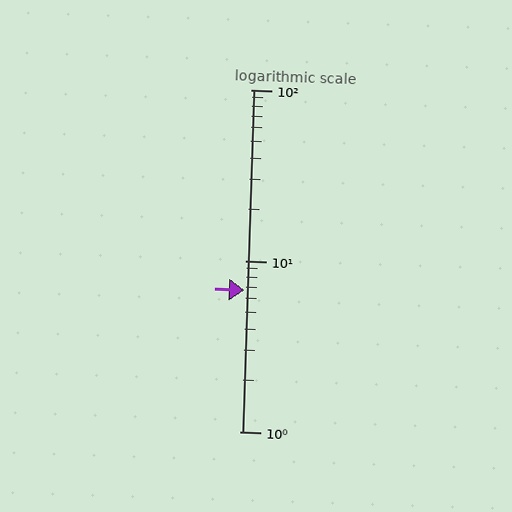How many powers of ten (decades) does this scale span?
The scale spans 2 decades, from 1 to 100.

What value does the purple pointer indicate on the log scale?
The pointer indicates approximately 6.7.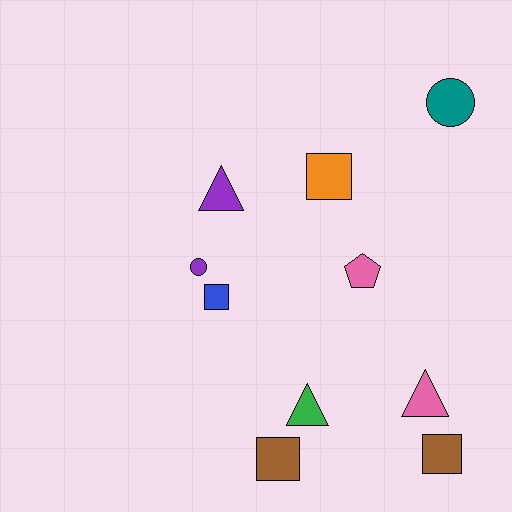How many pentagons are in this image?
There is 1 pentagon.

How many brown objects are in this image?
There are 2 brown objects.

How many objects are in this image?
There are 10 objects.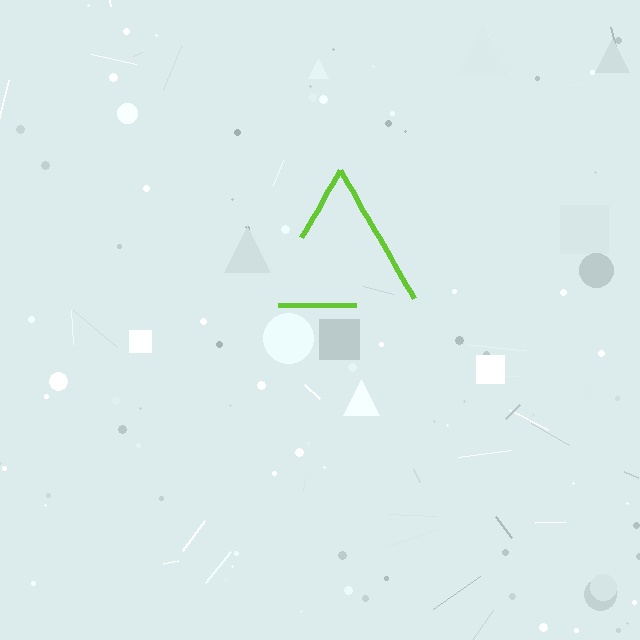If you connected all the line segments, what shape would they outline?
They would outline a triangle.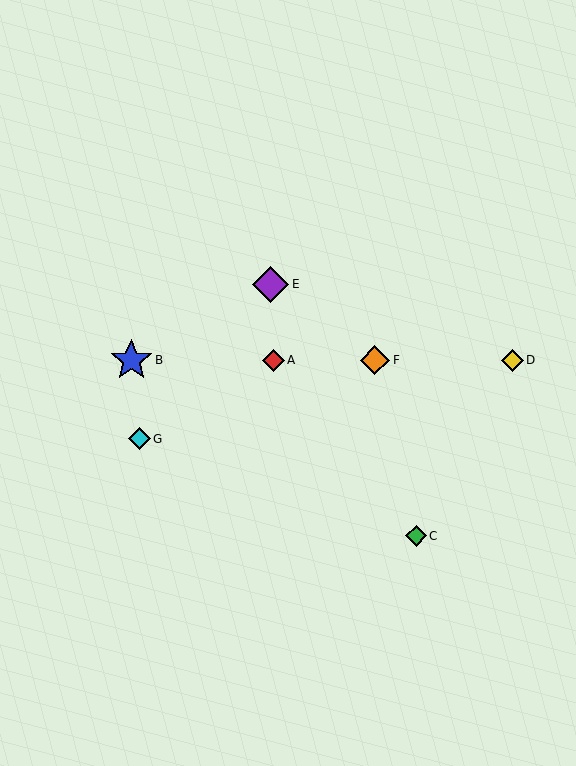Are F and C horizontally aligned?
No, F is at y≈360 and C is at y≈536.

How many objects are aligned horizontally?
4 objects (A, B, D, F) are aligned horizontally.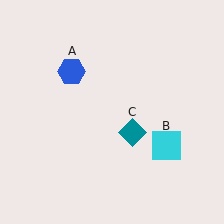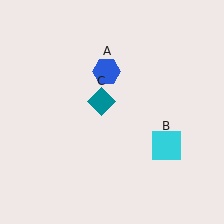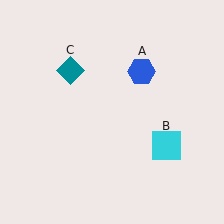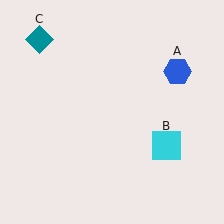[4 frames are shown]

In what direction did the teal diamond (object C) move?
The teal diamond (object C) moved up and to the left.